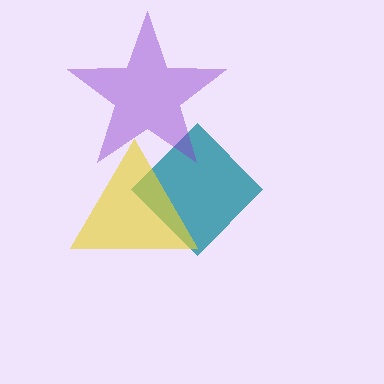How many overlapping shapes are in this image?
There are 3 overlapping shapes in the image.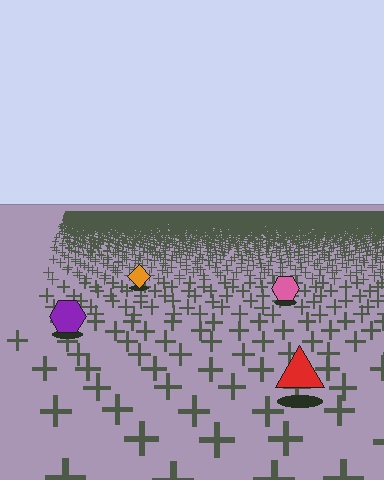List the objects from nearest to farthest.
From nearest to farthest: the red triangle, the purple hexagon, the pink hexagon, the orange diamond.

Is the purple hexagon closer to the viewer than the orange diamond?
Yes. The purple hexagon is closer — you can tell from the texture gradient: the ground texture is coarser near it.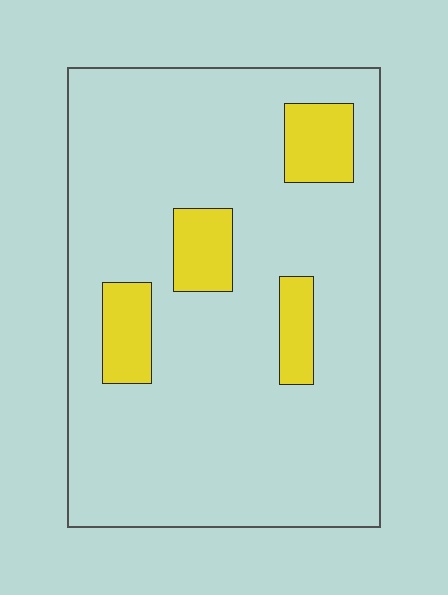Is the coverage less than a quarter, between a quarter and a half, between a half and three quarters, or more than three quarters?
Less than a quarter.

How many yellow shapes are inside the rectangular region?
4.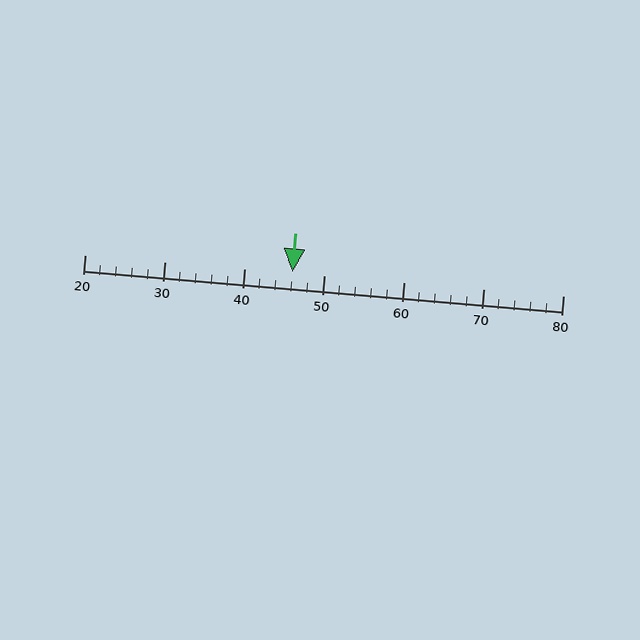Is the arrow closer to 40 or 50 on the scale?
The arrow is closer to 50.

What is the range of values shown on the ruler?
The ruler shows values from 20 to 80.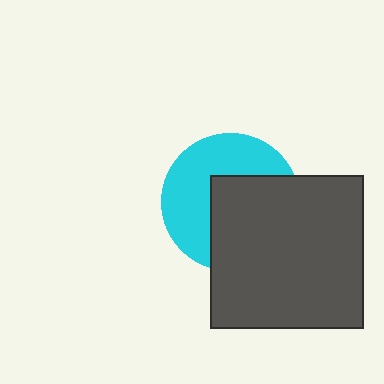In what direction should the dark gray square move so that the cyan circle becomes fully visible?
The dark gray square should move toward the lower-right. That is the shortest direction to clear the overlap and leave the cyan circle fully visible.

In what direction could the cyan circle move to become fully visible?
The cyan circle could move toward the upper-left. That would shift it out from behind the dark gray square entirely.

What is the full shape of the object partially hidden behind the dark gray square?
The partially hidden object is a cyan circle.